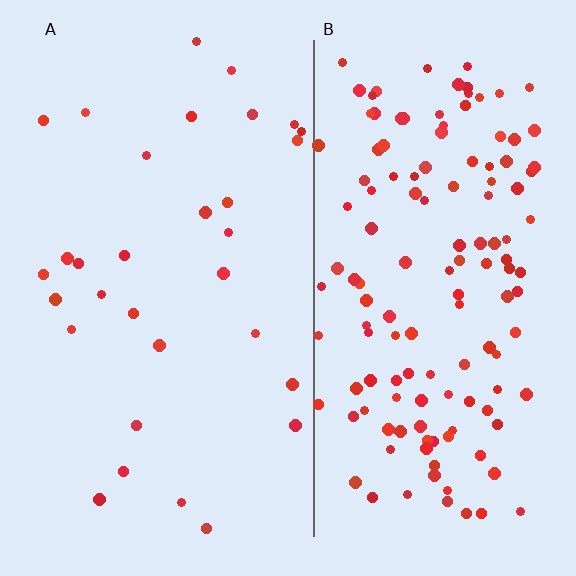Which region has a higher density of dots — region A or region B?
B (the right).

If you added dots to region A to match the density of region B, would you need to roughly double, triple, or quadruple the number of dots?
Approximately quadruple.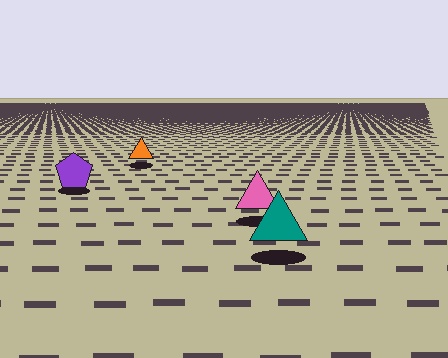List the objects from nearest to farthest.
From nearest to farthest: the teal triangle, the pink triangle, the purple pentagon, the orange triangle.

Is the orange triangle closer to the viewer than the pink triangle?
No. The pink triangle is closer — you can tell from the texture gradient: the ground texture is coarser near it.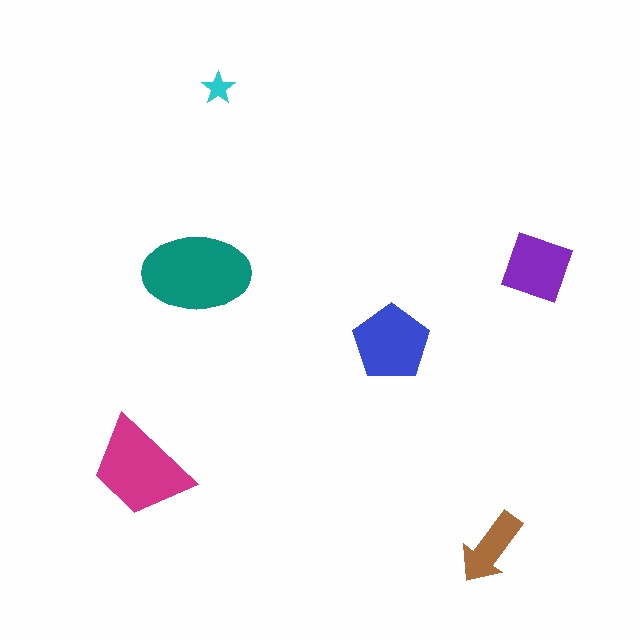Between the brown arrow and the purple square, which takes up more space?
The purple square.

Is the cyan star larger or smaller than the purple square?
Smaller.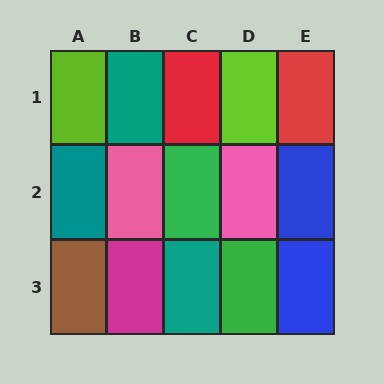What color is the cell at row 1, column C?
Red.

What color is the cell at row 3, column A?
Brown.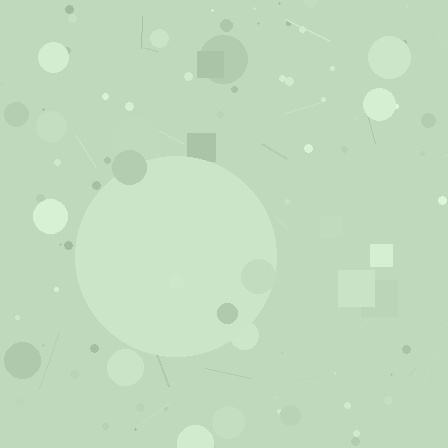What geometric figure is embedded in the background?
A circle is embedded in the background.